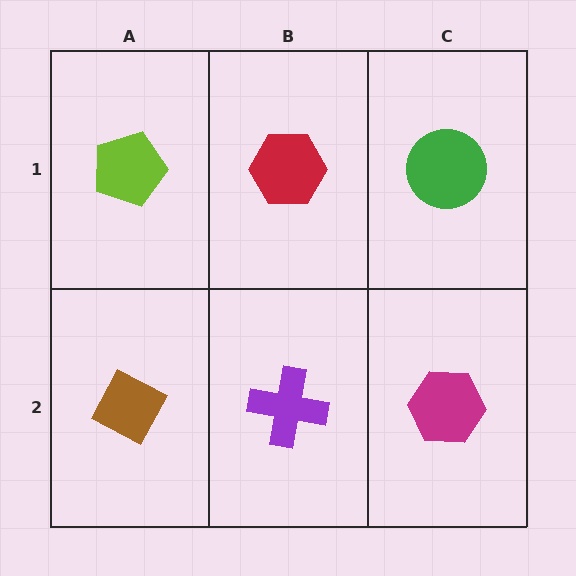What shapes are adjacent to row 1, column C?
A magenta hexagon (row 2, column C), a red hexagon (row 1, column B).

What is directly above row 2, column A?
A lime pentagon.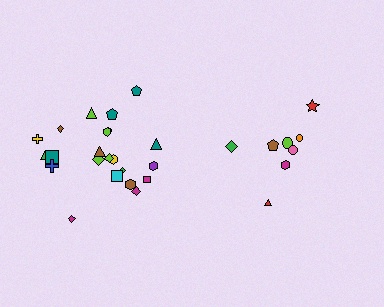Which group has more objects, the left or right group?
The left group.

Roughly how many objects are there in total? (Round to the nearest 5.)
Roughly 30 objects in total.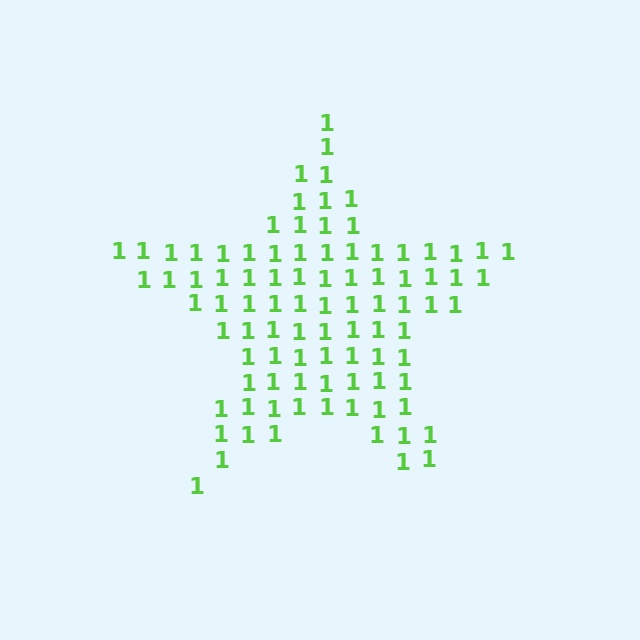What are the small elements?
The small elements are digit 1's.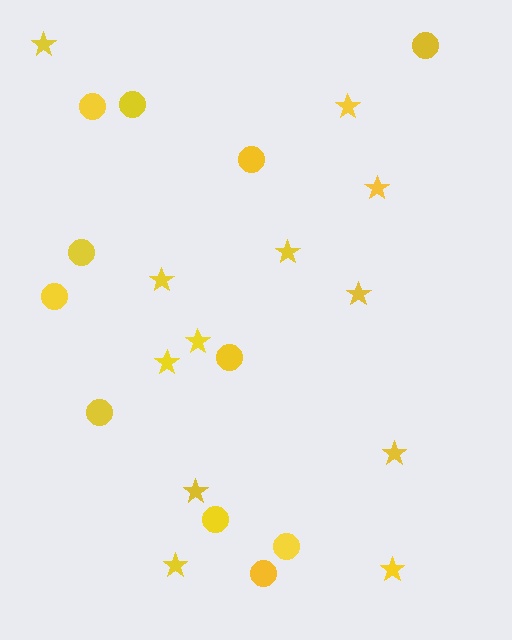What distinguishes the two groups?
There are 2 groups: one group of circles (11) and one group of stars (12).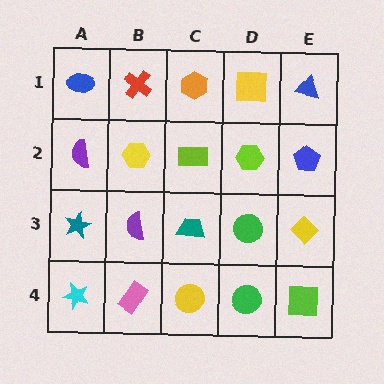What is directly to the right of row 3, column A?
A purple semicircle.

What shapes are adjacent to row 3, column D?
A lime hexagon (row 2, column D), a green circle (row 4, column D), a teal trapezoid (row 3, column C), a yellow diamond (row 3, column E).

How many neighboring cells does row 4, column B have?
3.